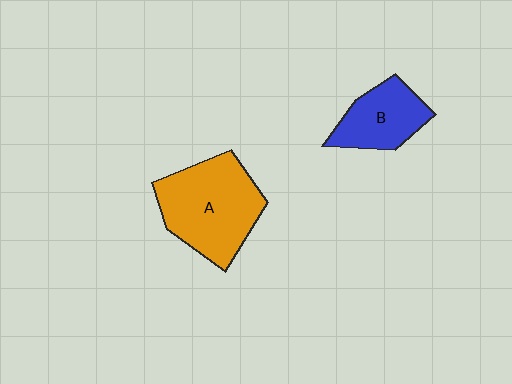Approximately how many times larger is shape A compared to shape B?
Approximately 1.7 times.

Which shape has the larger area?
Shape A (orange).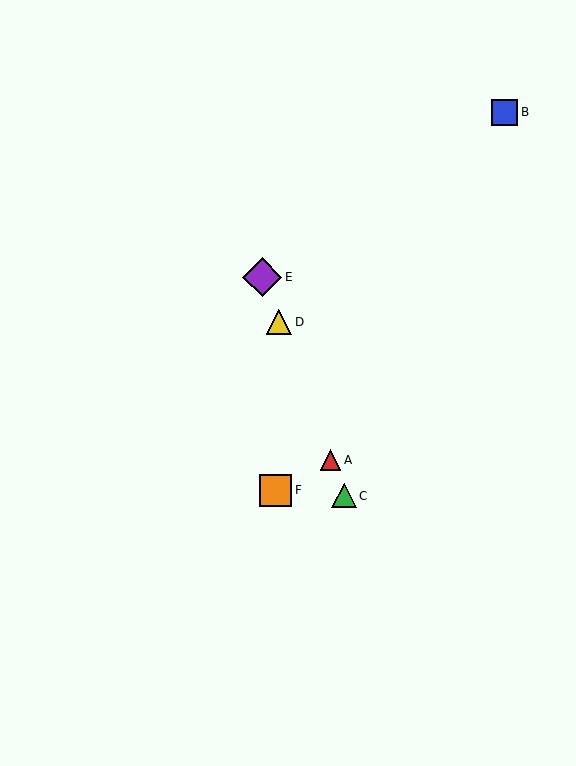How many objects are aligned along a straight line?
4 objects (A, C, D, E) are aligned along a straight line.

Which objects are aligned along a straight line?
Objects A, C, D, E are aligned along a straight line.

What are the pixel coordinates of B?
Object B is at (505, 112).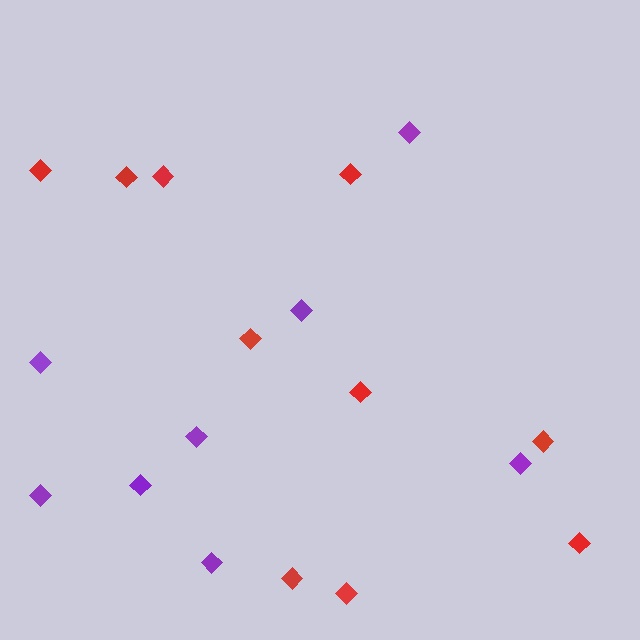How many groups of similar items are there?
There are 2 groups: one group of red diamonds (10) and one group of purple diamonds (8).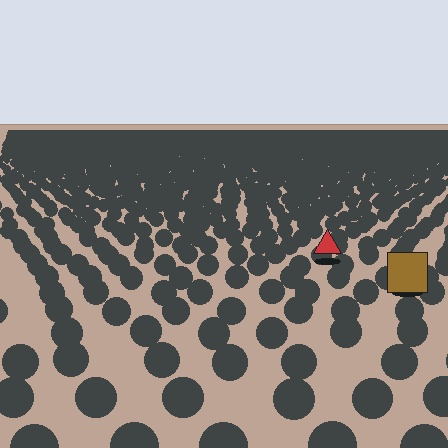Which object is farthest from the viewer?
The red triangle is farthest from the viewer. It appears smaller and the ground texture around it is denser.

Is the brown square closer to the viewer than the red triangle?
Yes. The brown square is closer — you can tell from the texture gradient: the ground texture is coarser near it.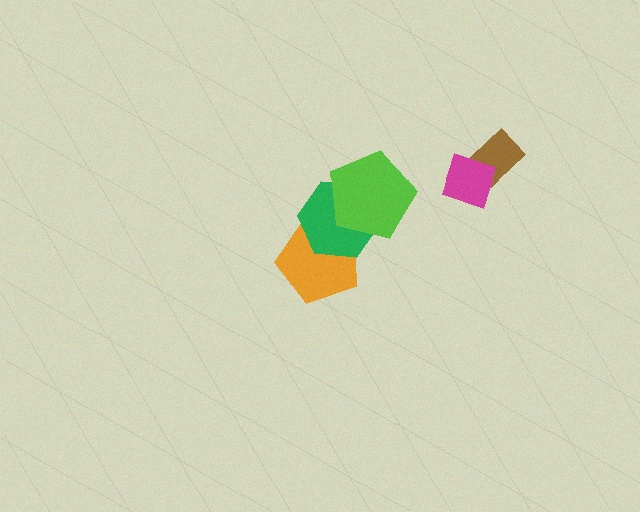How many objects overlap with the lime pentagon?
1 object overlaps with the lime pentagon.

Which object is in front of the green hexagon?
The lime pentagon is in front of the green hexagon.